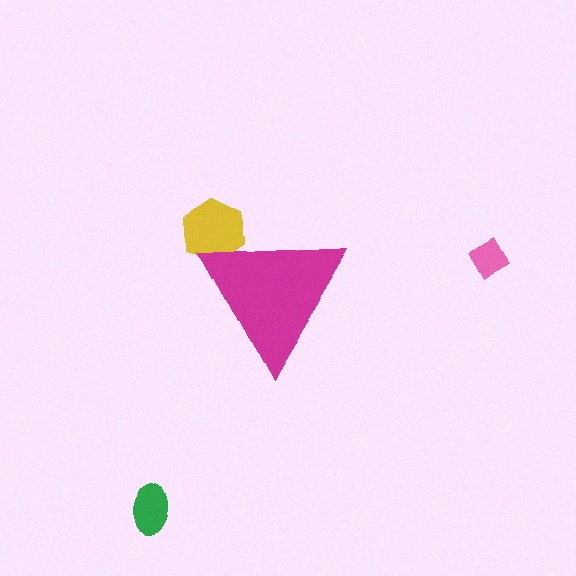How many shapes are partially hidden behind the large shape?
1 shape is partially hidden.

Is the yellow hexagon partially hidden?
Yes, the yellow hexagon is partially hidden behind the magenta triangle.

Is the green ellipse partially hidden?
No, the green ellipse is fully visible.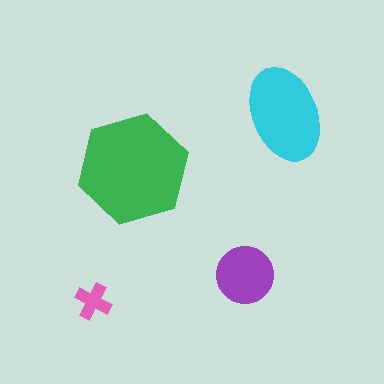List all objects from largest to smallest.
The green hexagon, the cyan ellipse, the purple circle, the pink cross.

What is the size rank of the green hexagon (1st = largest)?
1st.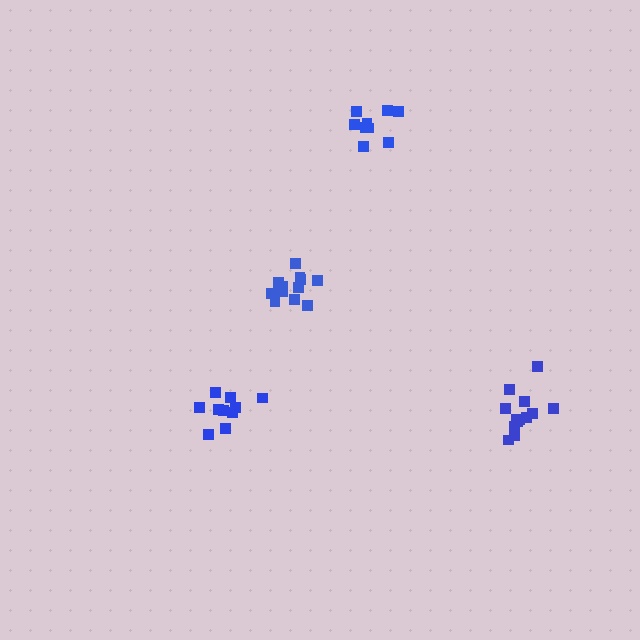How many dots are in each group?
Group 1: 13 dots, Group 2: 12 dots, Group 3: 10 dots, Group 4: 9 dots (44 total).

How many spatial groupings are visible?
There are 4 spatial groupings.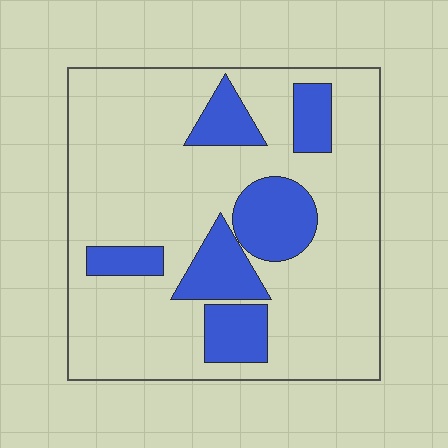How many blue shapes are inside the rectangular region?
6.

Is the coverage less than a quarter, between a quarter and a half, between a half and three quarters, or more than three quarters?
Less than a quarter.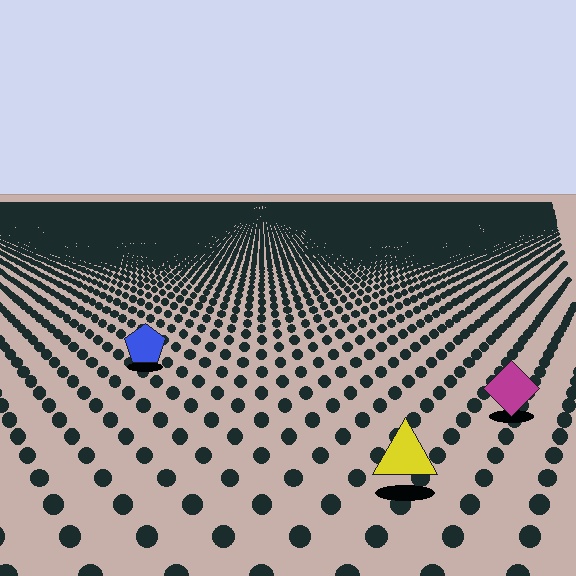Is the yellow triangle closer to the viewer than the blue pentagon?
Yes. The yellow triangle is closer — you can tell from the texture gradient: the ground texture is coarser near it.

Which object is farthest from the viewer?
The blue pentagon is farthest from the viewer. It appears smaller and the ground texture around it is denser.